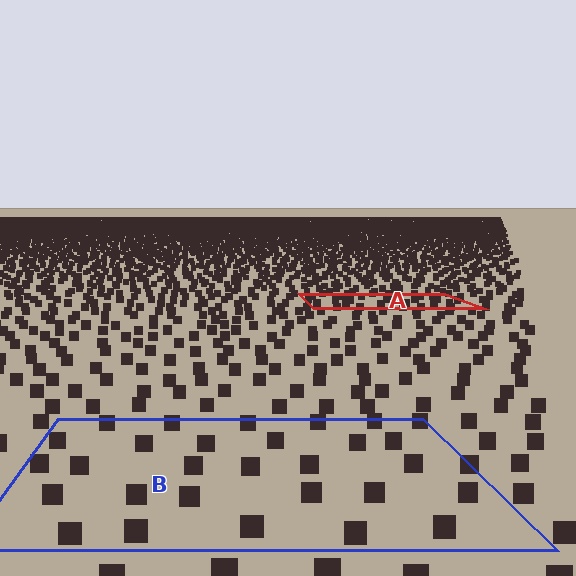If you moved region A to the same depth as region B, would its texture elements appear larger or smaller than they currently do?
They would appear larger. At a closer depth, the same texture elements are projected at a bigger on-screen size.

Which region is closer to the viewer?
Region B is closer. The texture elements there are larger and more spread out.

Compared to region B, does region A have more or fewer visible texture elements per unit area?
Region A has more texture elements per unit area — they are packed more densely because it is farther away.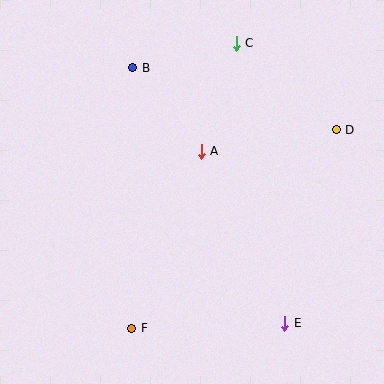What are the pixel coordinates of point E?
Point E is at (285, 323).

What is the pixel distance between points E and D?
The distance between E and D is 200 pixels.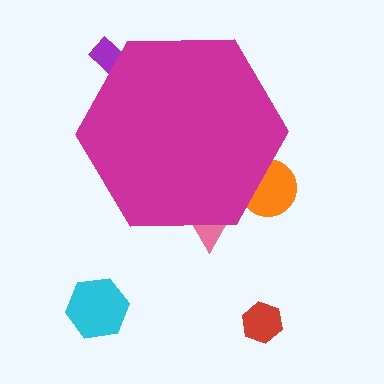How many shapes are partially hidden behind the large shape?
3 shapes are partially hidden.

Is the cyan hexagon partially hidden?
No, the cyan hexagon is fully visible.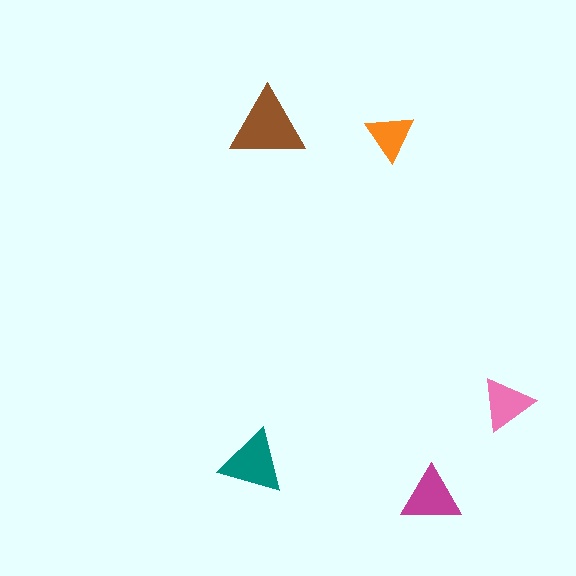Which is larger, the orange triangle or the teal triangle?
The teal one.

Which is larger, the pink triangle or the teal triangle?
The teal one.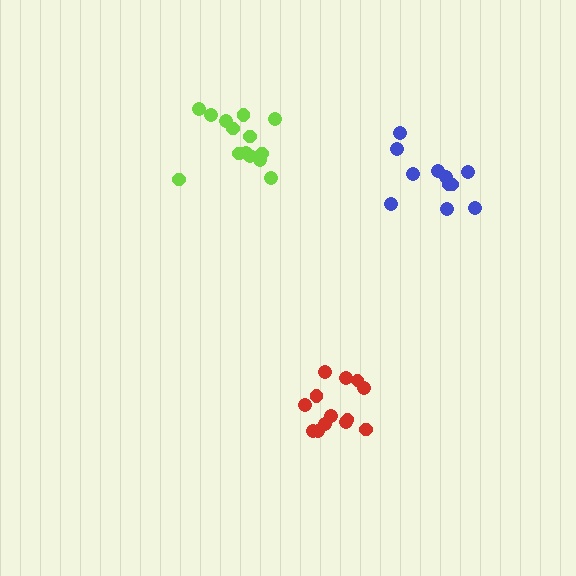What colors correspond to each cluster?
The clusters are colored: blue, red, lime.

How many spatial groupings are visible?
There are 3 spatial groupings.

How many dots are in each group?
Group 1: 11 dots, Group 2: 13 dots, Group 3: 14 dots (38 total).